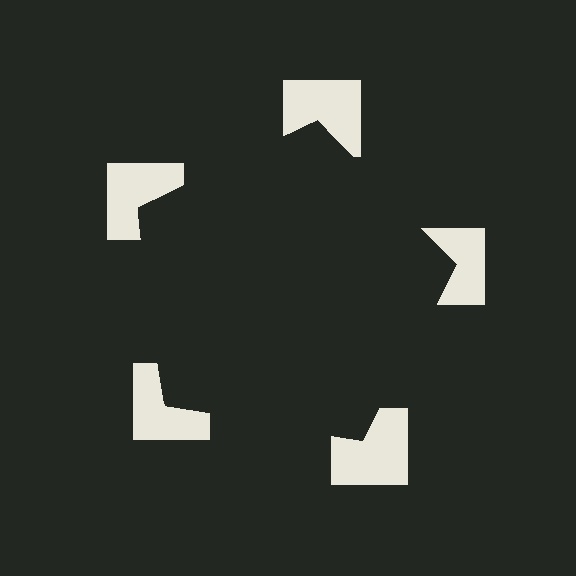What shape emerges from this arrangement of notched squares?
An illusory pentagon — its edges are inferred from the aligned wedge cuts in the notched squares, not physically drawn.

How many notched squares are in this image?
There are 5 — one at each vertex of the illusory pentagon.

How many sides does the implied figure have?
5 sides.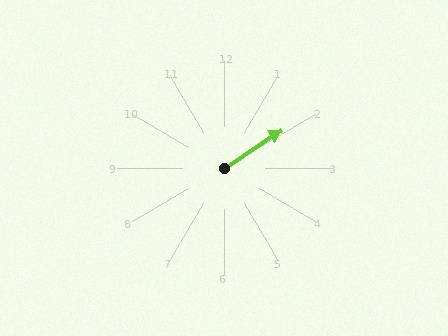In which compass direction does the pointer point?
Northeast.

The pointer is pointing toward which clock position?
Roughly 2 o'clock.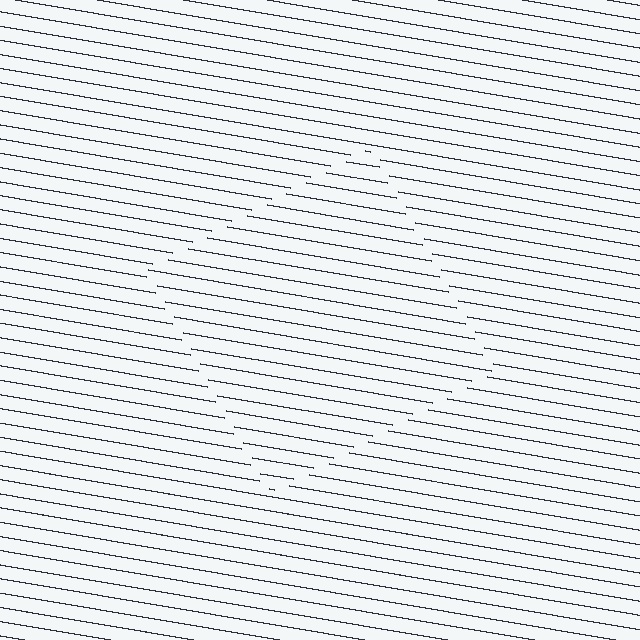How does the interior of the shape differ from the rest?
The interior of the shape contains the same grating, shifted by half a period — the contour is defined by the phase discontinuity where line-ends from the inner and outer gratings abut.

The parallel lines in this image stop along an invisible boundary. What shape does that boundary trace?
An illusory square. The interior of the shape contains the same grating, shifted by half a period — the contour is defined by the phase discontinuity where line-ends from the inner and outer gratings abut.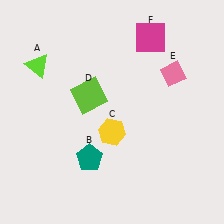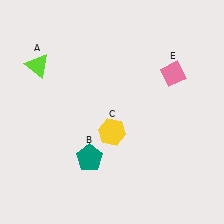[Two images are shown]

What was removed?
The lime square (D), the magenta square (F) were removed in Image 2.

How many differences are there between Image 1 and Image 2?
There are 2 differences between the two images.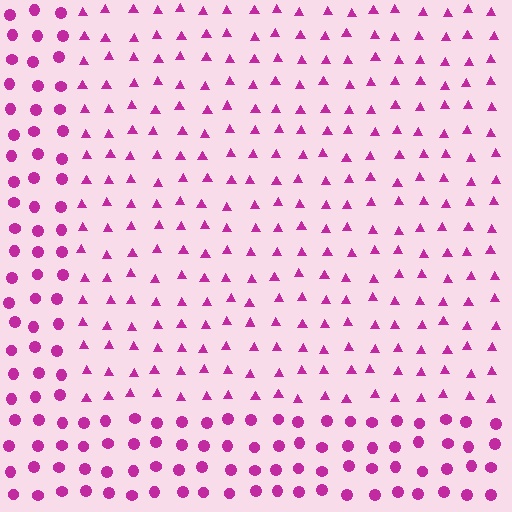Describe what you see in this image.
The image is filled with small magenta elements arranged in a uniform grid. A rectangle-shaped region contains triangles, while the surrounding area contains circles. The boundary is defined purely by the change in element shape.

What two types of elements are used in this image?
The image uses triangles inside the rectangle region and circles outside it.